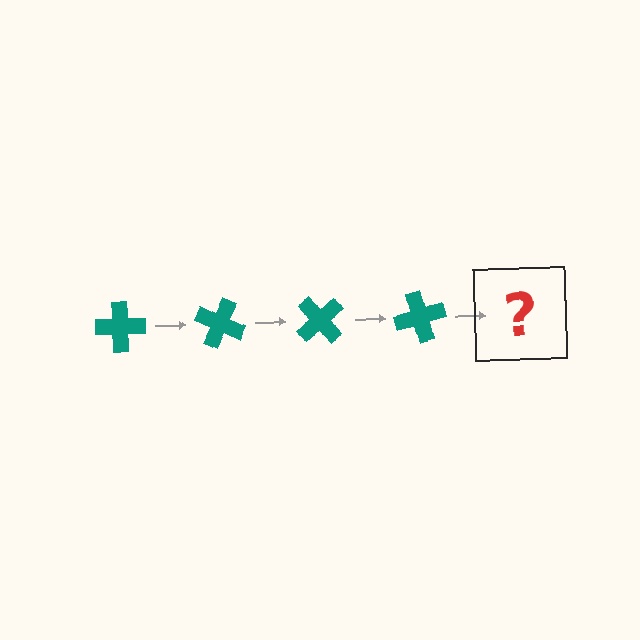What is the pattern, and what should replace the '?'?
The pattern is that the cross rotates 25 degrees each step. The '?' should be a teal cross rotated 100 degrees.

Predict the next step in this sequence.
The next step is a teal cross rotated 100 degrees.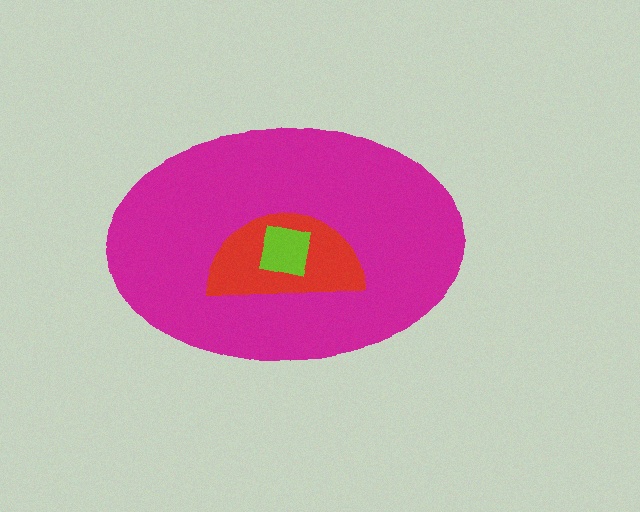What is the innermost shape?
The lime square.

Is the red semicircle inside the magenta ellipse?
Yes.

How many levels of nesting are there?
3.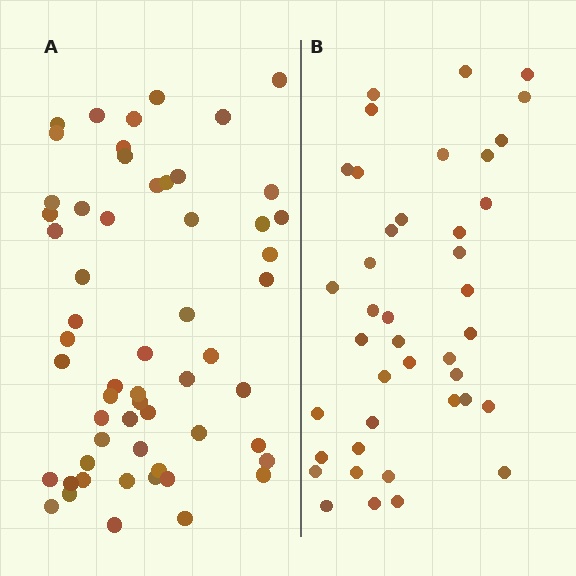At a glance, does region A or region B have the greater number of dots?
Region A (the left region) has more dots.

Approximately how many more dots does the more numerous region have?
Region A has approximately 15 more dots than region B.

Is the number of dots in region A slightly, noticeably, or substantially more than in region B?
Region A has noticeably more, but not dramatically so. The ratio is roughly 1.4 to 1.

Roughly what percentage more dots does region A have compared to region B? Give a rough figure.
About 40% more.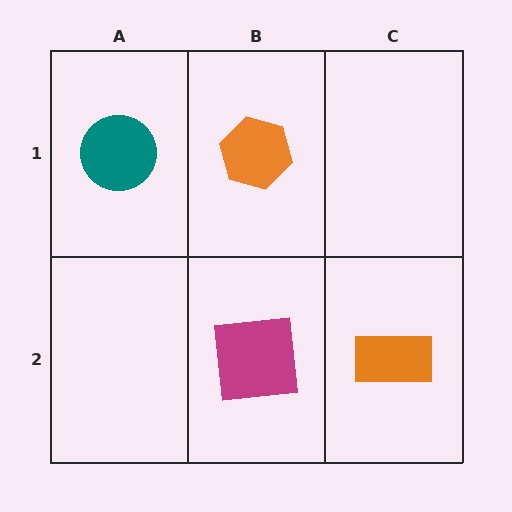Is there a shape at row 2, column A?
No, that cell is empty.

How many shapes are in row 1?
2 shapes.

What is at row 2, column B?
A magenta square.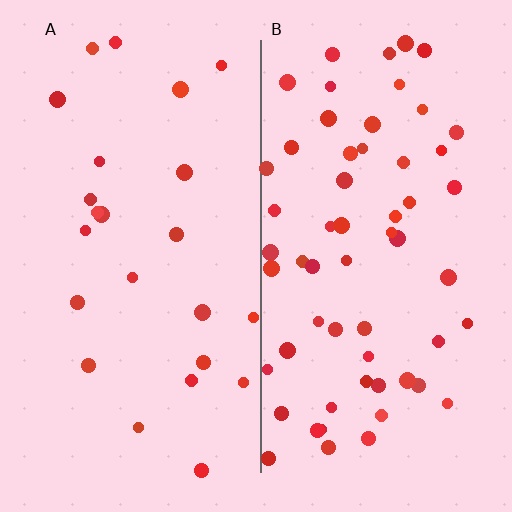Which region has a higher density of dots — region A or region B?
B (the right).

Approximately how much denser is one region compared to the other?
Approximately 2.5× — region B over region A.